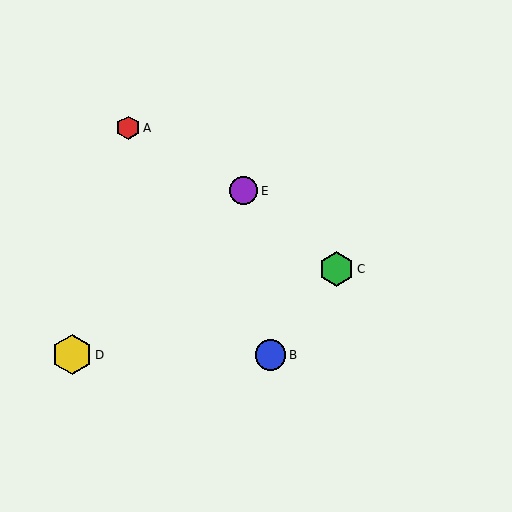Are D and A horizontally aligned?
No, D is at y≈355 and A is at y≈128.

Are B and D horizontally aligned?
Yes, both are at y≈355.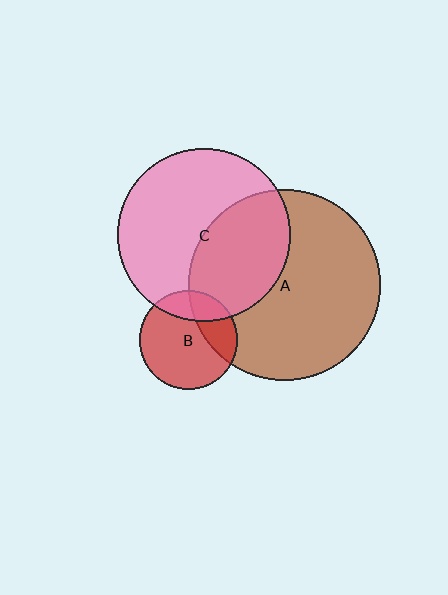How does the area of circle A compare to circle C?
Approximately 1.2 times.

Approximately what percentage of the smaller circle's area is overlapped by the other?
Approximately 20%.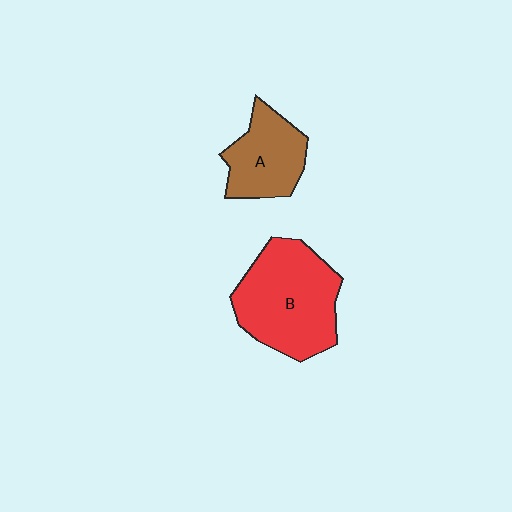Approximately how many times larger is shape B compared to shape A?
Approximately 1.6 times.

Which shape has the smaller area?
Shape A (brown).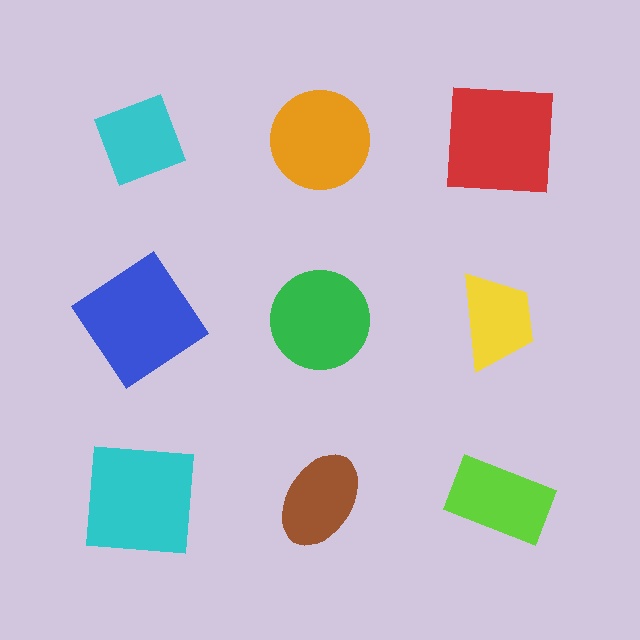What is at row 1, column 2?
An orange circle.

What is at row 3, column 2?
A brown ellipse.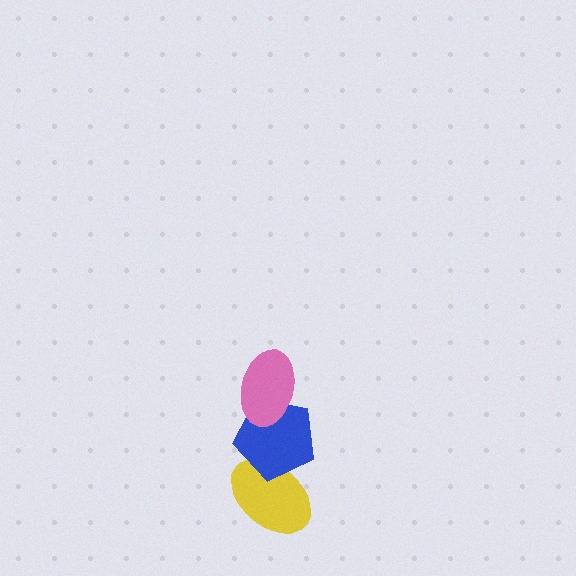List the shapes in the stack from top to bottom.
From top to bottom: the pink ellipse, the blue pentagon, the yellow ellipse.